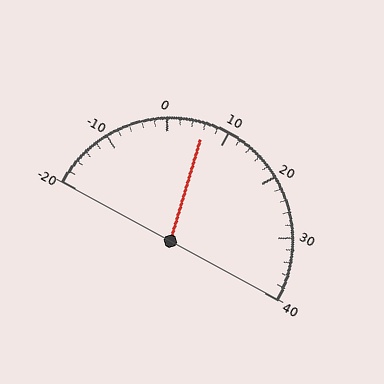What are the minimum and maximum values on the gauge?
The gauge ranges from -20 to 40.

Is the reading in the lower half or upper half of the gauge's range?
The reading is in the lower half of the range (-20 to 40).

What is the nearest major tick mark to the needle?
The nearest major tick mark is 10.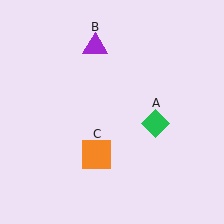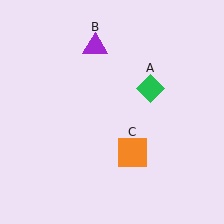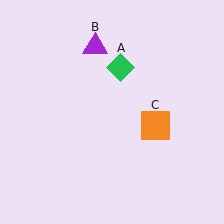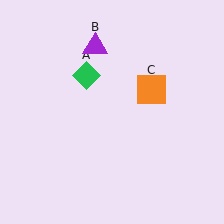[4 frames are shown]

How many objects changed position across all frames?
2 objects changed position: green diamond (object A), orange square (object C).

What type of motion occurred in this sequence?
The green diamond (object A), orange square (object C) rotated counterclockwise around the center of the scene.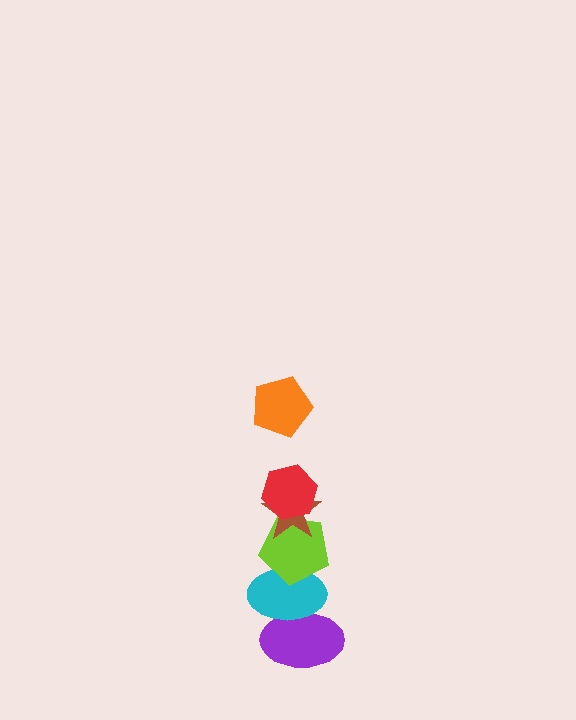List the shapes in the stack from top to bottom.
From top to bottom: the orange pentagon, the red hexagon, the brown star, the lime pentagon, the cyan ellipse, the purple ellipse.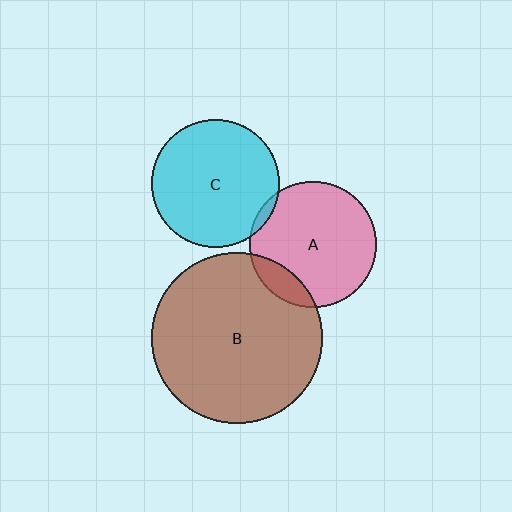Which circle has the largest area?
Circle B (brown).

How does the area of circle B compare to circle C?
Approximately 1.8 times.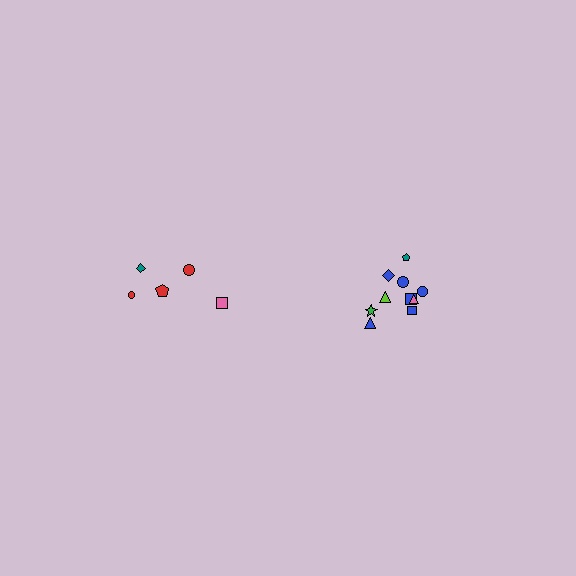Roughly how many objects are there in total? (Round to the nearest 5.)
Roughly 15 objects in total.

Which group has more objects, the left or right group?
The right group.